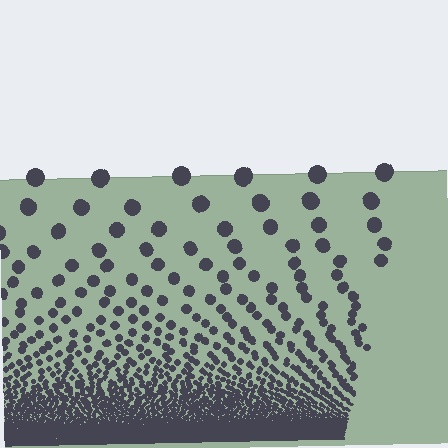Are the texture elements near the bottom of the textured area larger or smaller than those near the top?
Smaller. The gradient is inverted — elements near the bottom are smaller and denser.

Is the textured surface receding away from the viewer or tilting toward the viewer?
The surface appears to tilt toward the viewer. Texture elements get larger and sparser toward the top.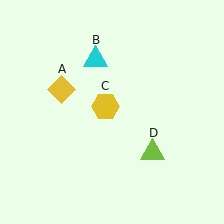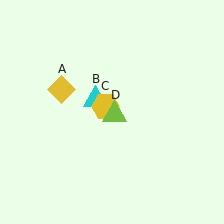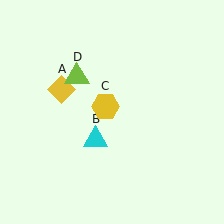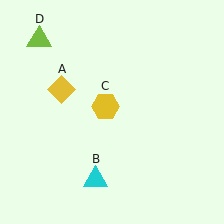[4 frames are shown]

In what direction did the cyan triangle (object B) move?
The cyan triangle (object B) moved down.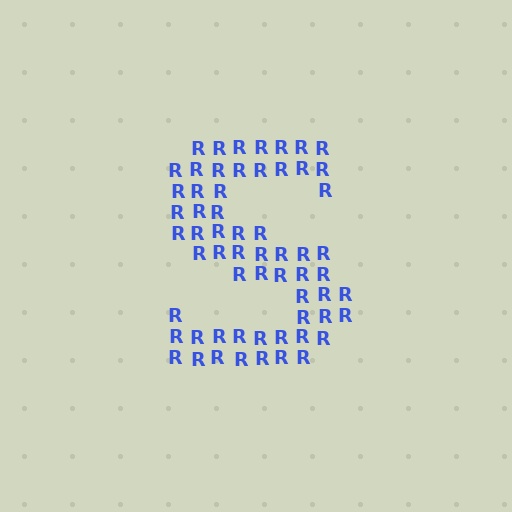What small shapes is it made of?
It is made of small letter R's.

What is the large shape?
The large shape is the letter S.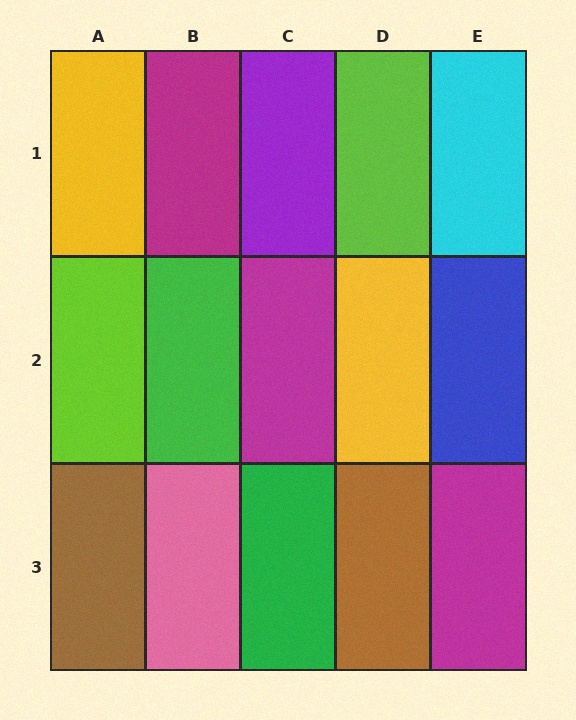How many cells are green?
2 cells are green.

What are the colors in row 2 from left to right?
Lime, green, magenta, yellow, blue.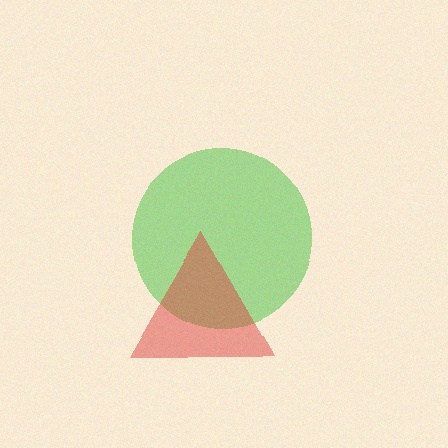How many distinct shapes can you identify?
There are 2 distinct shapes: a green circle, a red triangle.